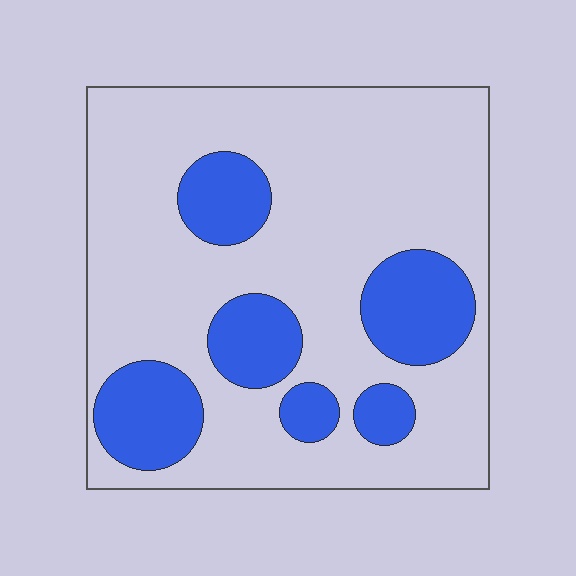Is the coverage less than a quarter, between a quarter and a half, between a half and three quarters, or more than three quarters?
Less than a quarter.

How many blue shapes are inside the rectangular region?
6.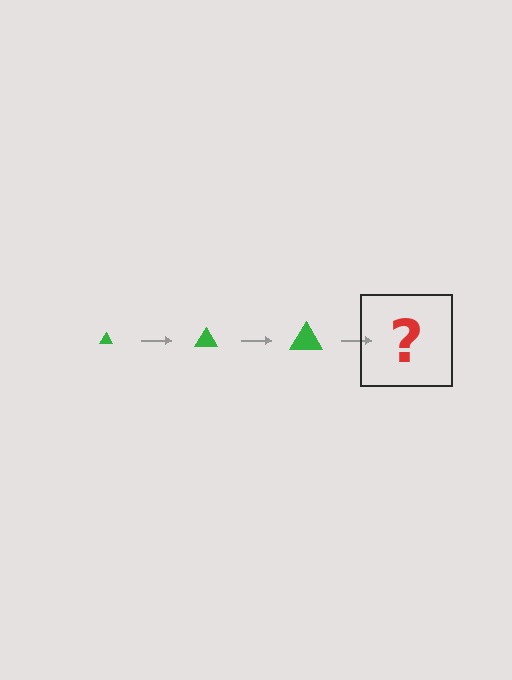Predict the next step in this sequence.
The next step is a green triangle, larger than the previous one.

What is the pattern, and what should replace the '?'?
The pattern is that the triangle gets progressively larger each step. The '?' should be a green triangle, larger than the previous one.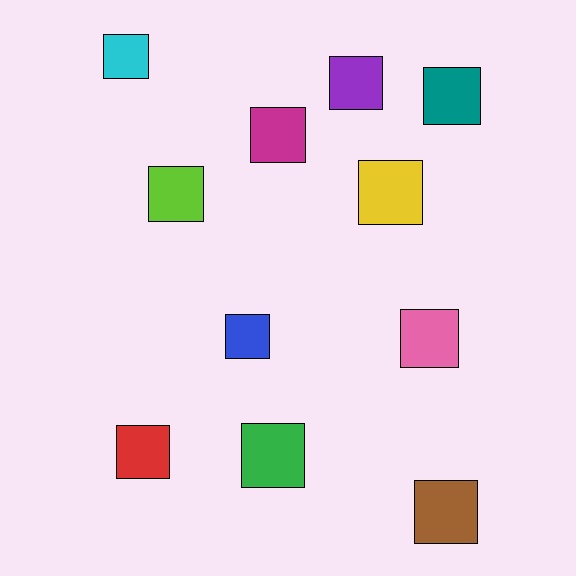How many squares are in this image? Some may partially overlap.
There are 11 squares.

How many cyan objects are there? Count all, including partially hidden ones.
There is 1 cyan object.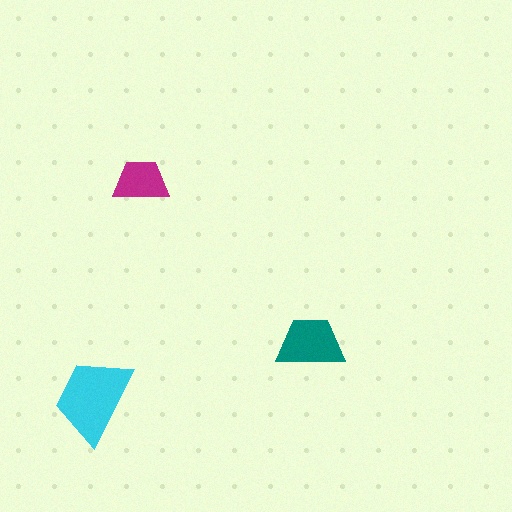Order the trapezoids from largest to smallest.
the cyan one, the teal one, the magenta one.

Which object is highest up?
The magenta trapezoid is topmost.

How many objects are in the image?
There are 3 objects in the image.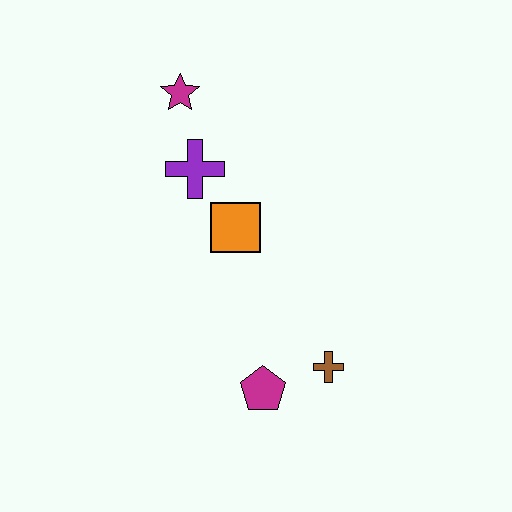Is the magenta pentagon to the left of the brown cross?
Yes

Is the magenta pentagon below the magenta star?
Yes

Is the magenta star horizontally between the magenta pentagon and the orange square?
No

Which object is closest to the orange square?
The purple cross is closest to the orange square.